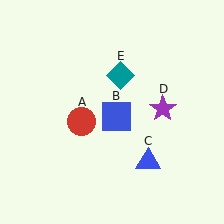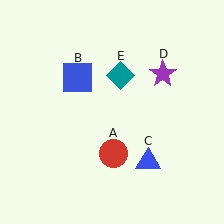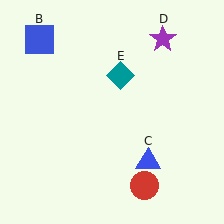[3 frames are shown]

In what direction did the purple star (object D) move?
The purple star (object D) moved up.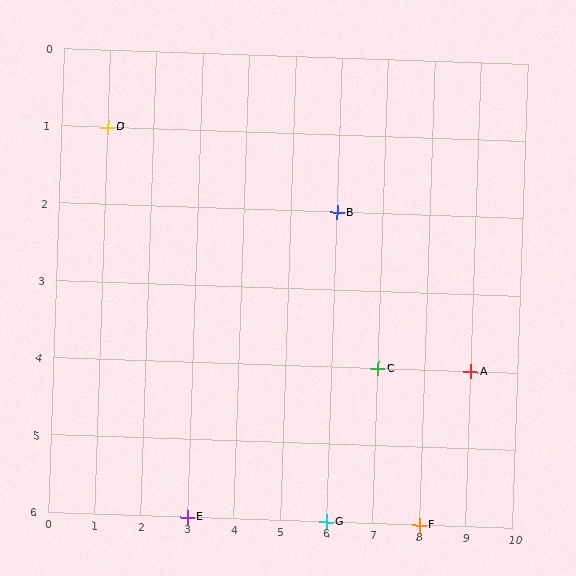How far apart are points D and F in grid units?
Points D and F are 7 columns and 5 rows apart (about 8.6 grid units diagonally).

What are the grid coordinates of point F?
Point F is at grid coordinates (8, 6).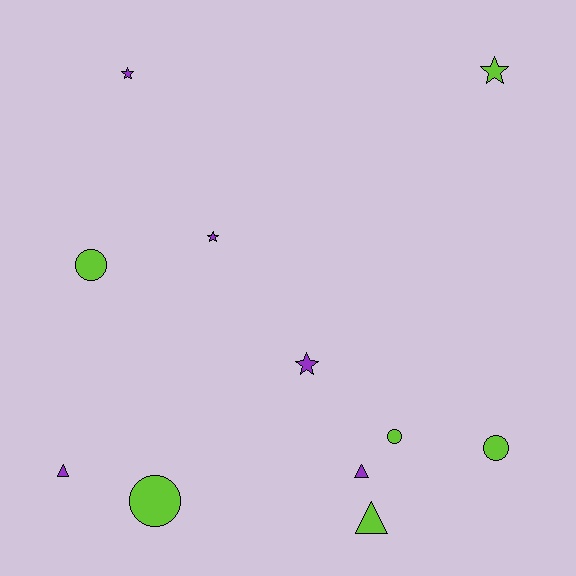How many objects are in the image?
There are 11 objects.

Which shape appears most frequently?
Circle, with 4 objects.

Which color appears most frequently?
Lime, with 6 objects.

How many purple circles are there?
There are no purple circles.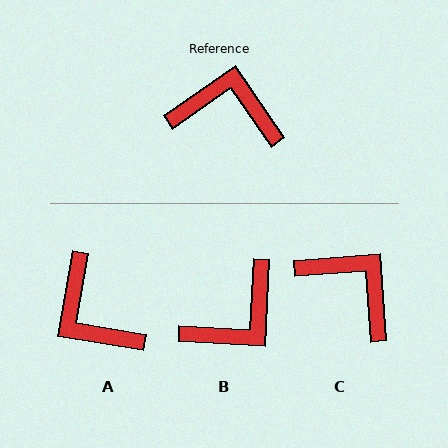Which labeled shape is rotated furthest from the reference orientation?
A, about 136 degrees away.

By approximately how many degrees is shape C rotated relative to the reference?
Approximately 30 degrees clockwise.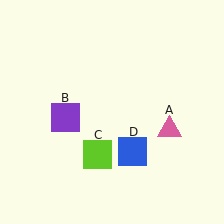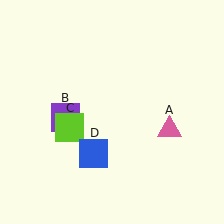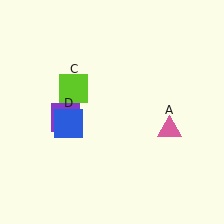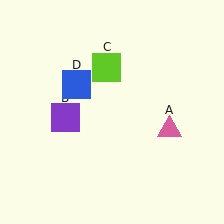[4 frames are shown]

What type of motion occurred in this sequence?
The lime square (object C), blue square (object D) rotated clockwise around the center of the scene.